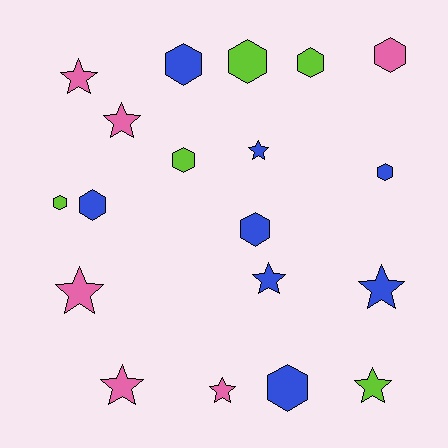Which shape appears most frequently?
Hexagon, with 10 objects.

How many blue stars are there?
There are 3 blue stars.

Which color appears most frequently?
Blue, with 8 objects.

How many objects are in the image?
There are 19 objects.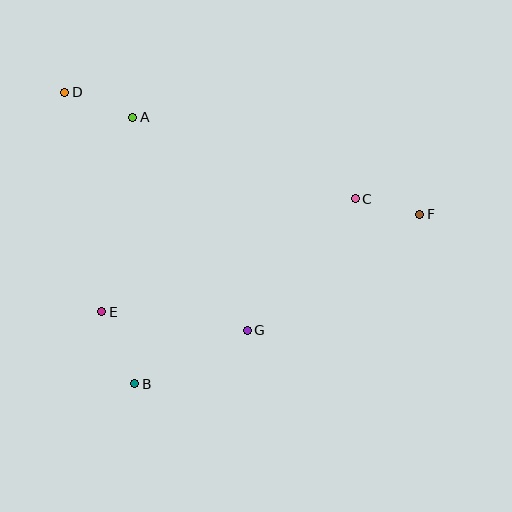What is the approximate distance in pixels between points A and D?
The distance between A and D is approximately 72 pixels.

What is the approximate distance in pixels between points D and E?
The distance between D and E is approximately 223 pixels.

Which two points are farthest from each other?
Points D and F are farthest from each other.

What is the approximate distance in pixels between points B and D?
The distance between B and D is approximately 300 pixels.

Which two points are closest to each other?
Points C and F are closest to each other.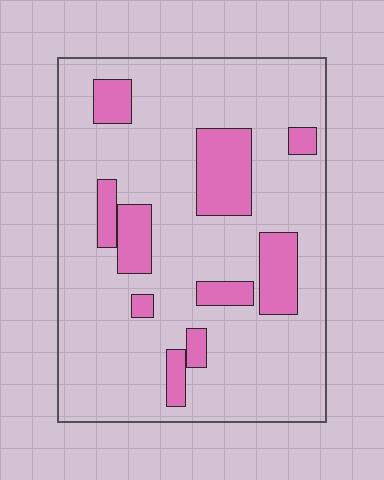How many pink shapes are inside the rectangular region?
10.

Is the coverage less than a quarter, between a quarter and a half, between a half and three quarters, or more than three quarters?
Less than a quarter.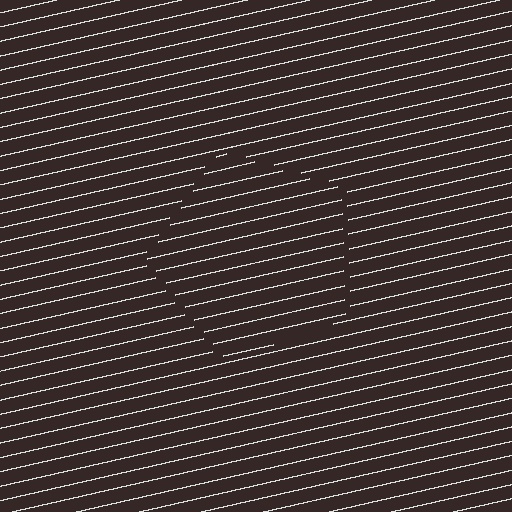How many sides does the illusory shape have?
5 sides — the line-ends trace a pentagon.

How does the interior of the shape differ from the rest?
The interior of the shape contains the same grating, shifted by half a period — the contour is defined by the phase discontinuity where line-ends from the inner and outer gratings abut.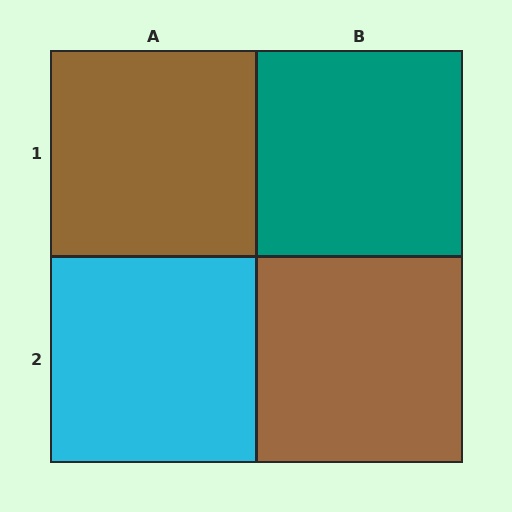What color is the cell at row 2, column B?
Brown.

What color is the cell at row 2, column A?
Cyan.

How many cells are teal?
1 cell is teal.